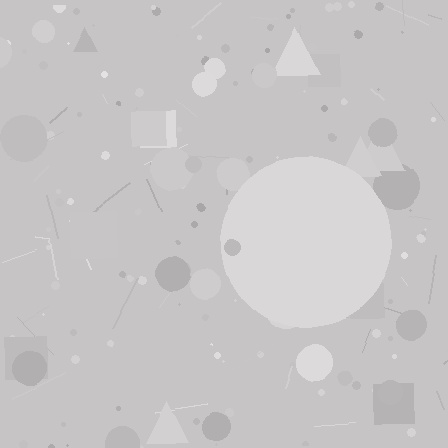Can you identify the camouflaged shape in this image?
The camouflaged shape is a circle.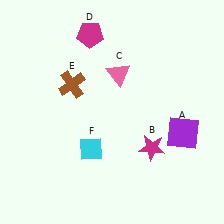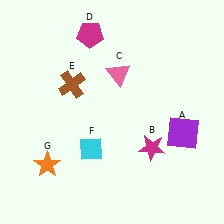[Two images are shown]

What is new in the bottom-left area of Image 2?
An orange star (G) was added in the bottom-left area of Image 2.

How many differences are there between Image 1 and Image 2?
There is 1 difference between the two images.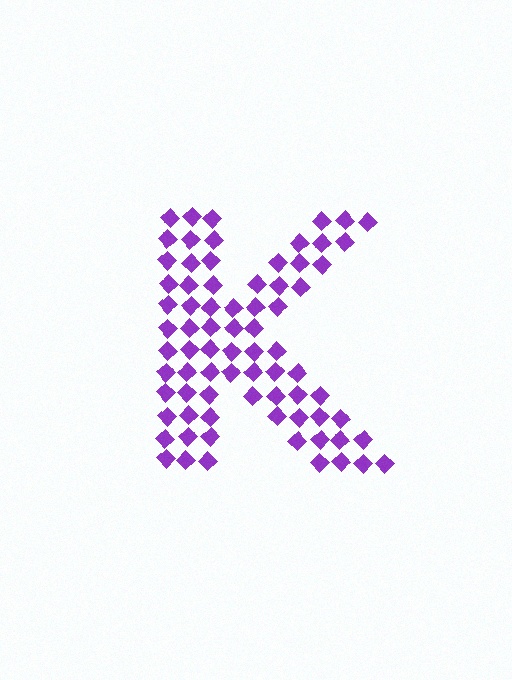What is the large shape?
The large shape is the letter K.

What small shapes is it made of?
It is made of small diamonds.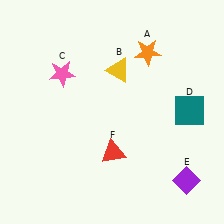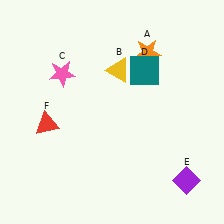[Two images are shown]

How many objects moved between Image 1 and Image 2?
2 objects moved between the two images.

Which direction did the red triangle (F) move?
The red triangle (F) moved left.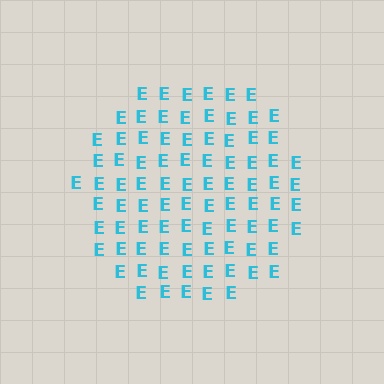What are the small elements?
The small elements are letter E's.